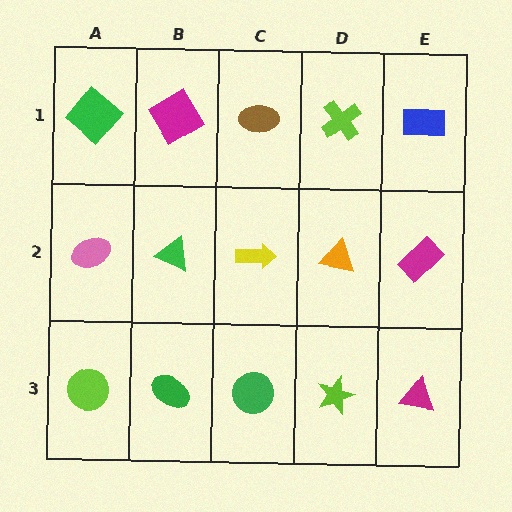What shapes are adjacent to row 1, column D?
An orange triangle (row 2, column D), a brown ellipse (row 1, column C), a blue rectangle (row 1, column E).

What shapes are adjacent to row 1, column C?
A yellow arrow (row 2, column C), a magenta diamond (row 1, column B), a lime cross (row 1, column D).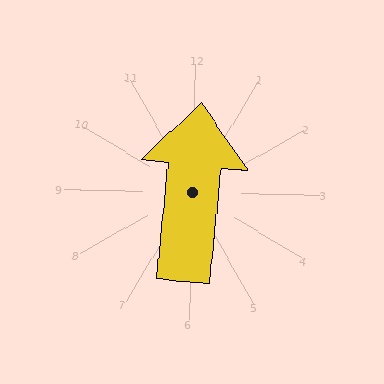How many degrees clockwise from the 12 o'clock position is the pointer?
Approximately 5 degrees.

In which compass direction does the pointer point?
North.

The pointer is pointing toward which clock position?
Roughly 12 o'clock.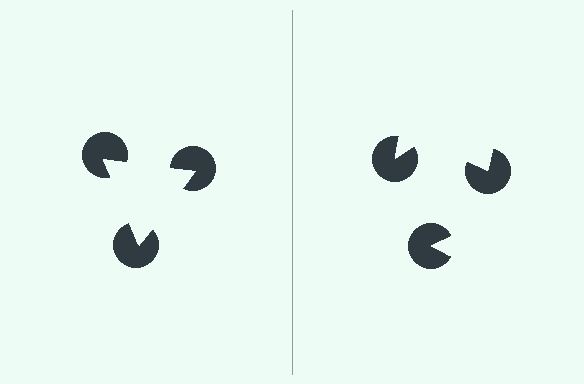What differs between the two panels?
The pac-man discs are positioned identically on both sides; only the wedge orientations differ. On the left they align to a triangle; on the right they are misaligned.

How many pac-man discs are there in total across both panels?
6 — 3 on each side.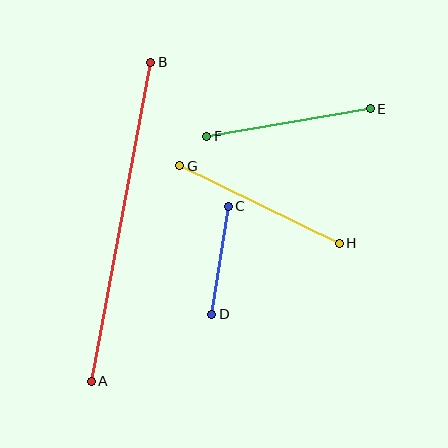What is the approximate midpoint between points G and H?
The midpoint is at approximately (259, 204) pixels.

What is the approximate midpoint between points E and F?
The midpoint is at approximately (289, 122) pixels.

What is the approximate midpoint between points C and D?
The midpoint is at approximately (220, 260) pixels.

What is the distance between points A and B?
The distance is approximately 324 pixels.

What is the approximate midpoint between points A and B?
The midpoint is at approximately (121, 222) pixels.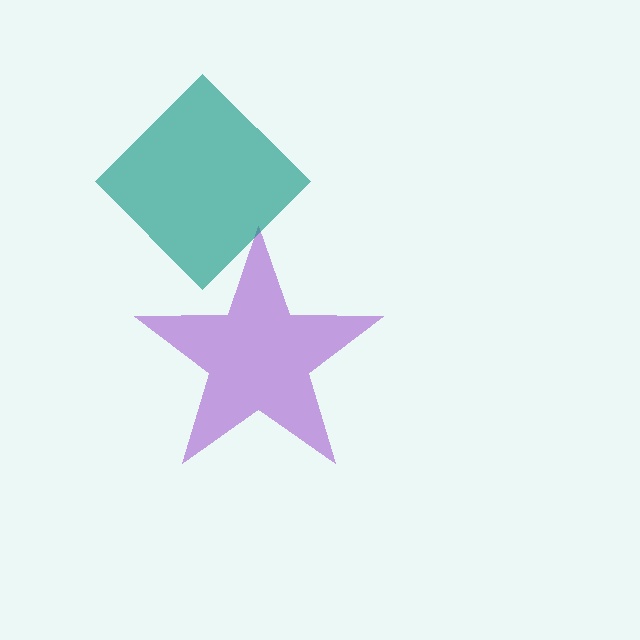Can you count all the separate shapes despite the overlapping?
Yes, there are 2 separate shapes.